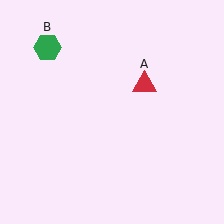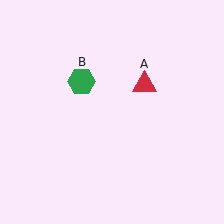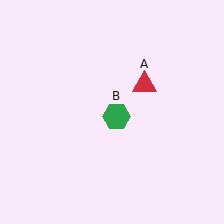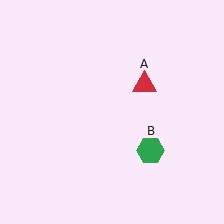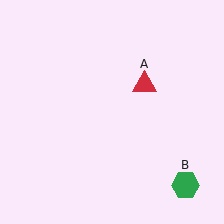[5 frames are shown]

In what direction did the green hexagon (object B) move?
The green hexagon (object B) moved down and to the right.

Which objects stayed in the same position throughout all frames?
Red triangle (object A) remained stationary.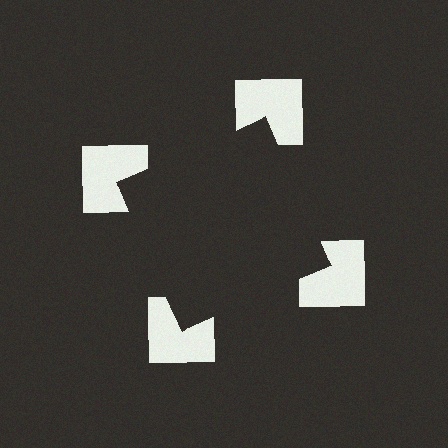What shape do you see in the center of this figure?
An illusory square — its edges are inferred from the aligned wedge cuts in the notched squares, not physically drawn.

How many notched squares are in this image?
There are 4 — one at each vertex of the illusory square.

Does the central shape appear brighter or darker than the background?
It typically appears slightly darker than the background, even though no actual brightness change is drawn.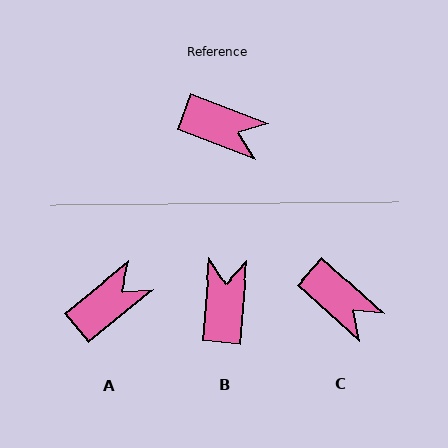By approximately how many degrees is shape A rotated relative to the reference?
Approximately 60 degrees counter-clockwise.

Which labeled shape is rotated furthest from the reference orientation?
B, about 106 degrees away.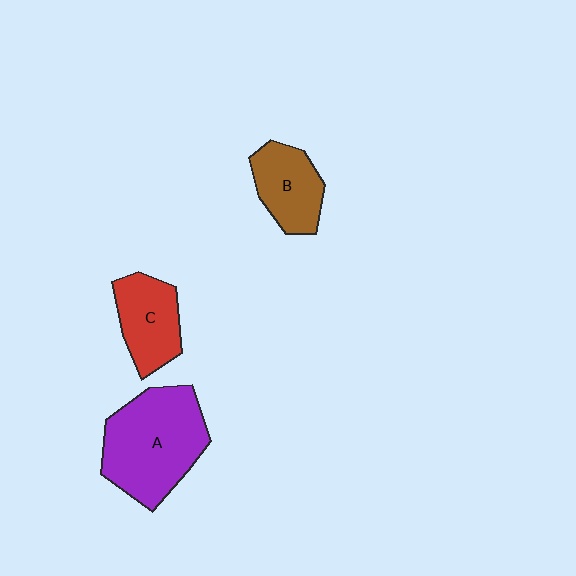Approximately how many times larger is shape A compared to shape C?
Approximately 1.8 times.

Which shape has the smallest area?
Shape B (brown).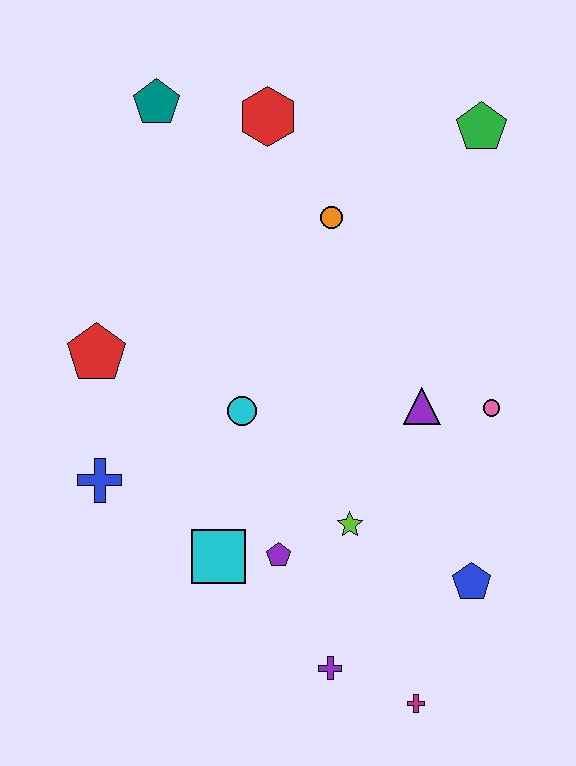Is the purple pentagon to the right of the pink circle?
No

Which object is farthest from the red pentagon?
The magenta cross is farthest from the red pentagon.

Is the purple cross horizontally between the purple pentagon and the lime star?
Yes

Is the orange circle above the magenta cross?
Yes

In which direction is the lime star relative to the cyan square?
The lime star is to the right of the cyan square.